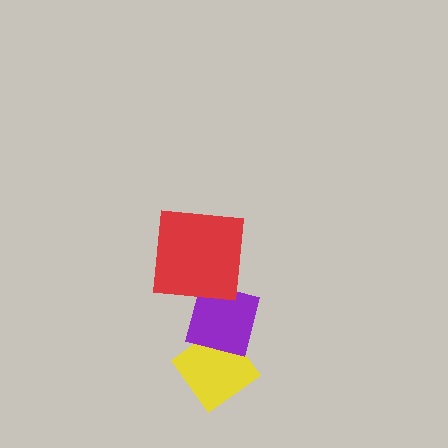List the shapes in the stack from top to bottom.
From top to bottom: the red square, the purple square, the yellow diamond.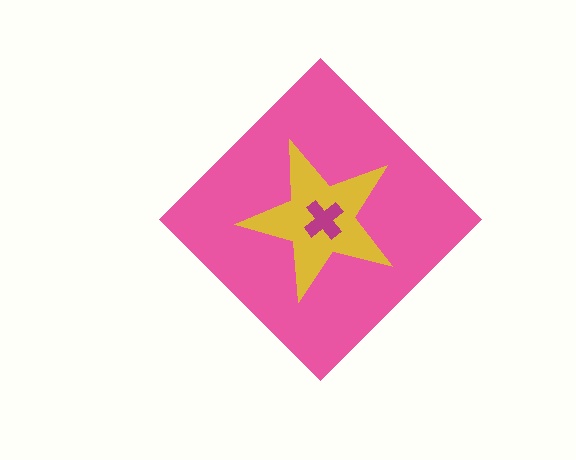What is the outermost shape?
The pink diamond.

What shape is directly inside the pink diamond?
The yellow star.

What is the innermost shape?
The magenta cross.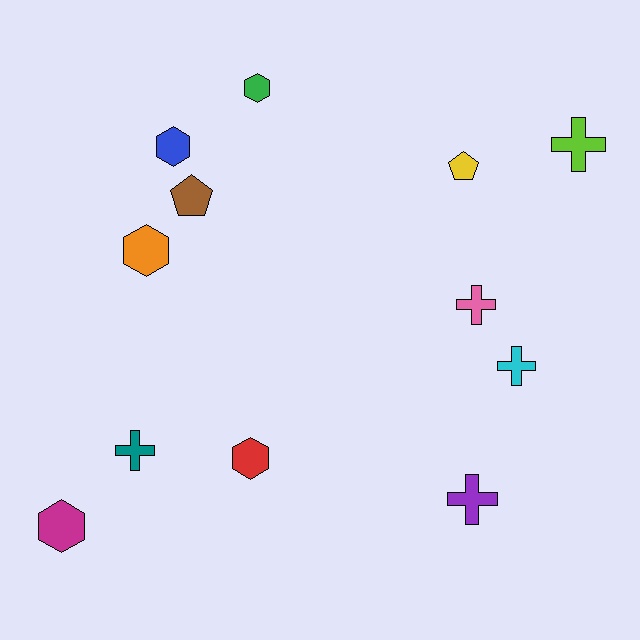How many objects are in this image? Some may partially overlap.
There are 12 objects.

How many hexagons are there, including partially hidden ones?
There are 5 hexagons.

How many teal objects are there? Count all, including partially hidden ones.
There is 1 teal object.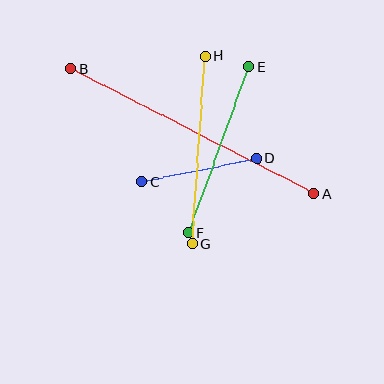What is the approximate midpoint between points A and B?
The midpoint is at approximately (192, 131) pixels.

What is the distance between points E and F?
The distance is approximately 177 pixels.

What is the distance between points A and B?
The distance is approximately 273 pixels.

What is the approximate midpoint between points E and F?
The midpoint is at approximately (218, 150) pixels.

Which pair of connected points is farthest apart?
Points A and B are farthest apart.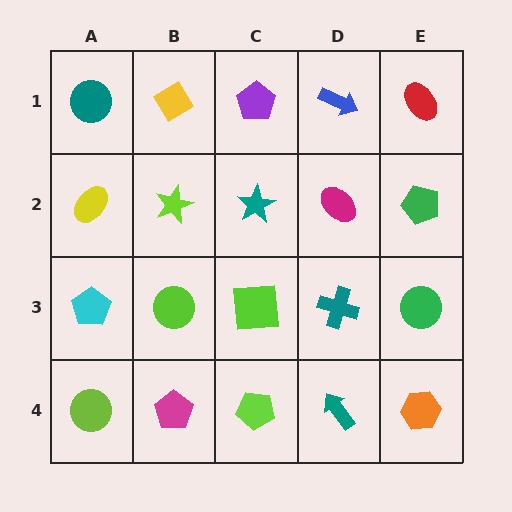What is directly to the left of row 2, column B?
A yellow ellipse.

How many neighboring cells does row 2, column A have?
3.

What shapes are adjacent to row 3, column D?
A magenta ellipse (row 2, column D), a teal arrow (row 4, column D), a lime square (row 3, column C), a green circle (row 3, column E).